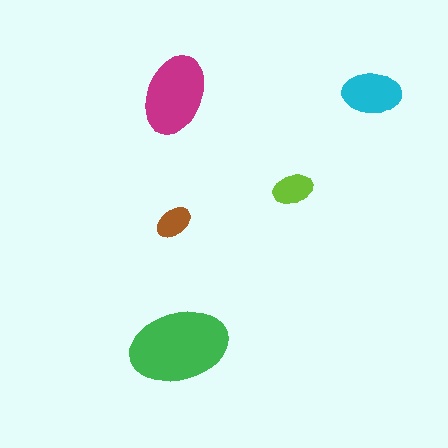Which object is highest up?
The cyan ellipse is topmost.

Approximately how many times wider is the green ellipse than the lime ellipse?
About 2.5 times wider.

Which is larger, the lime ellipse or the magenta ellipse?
The magenta one.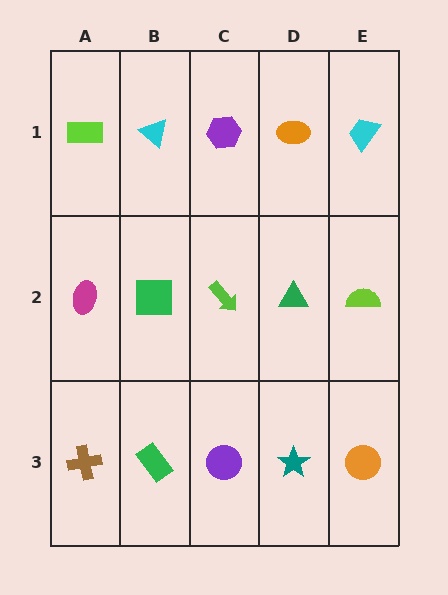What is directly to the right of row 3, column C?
A teal star.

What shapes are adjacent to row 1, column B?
A green square (row 2, column B), a lime rectangle (row 1, column A), a purple hexagon (row 1, column C).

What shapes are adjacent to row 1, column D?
A green triangle (row 2, column D), a purple hexagon (row 1, column C), a cyan trapezoid (row 1, column E).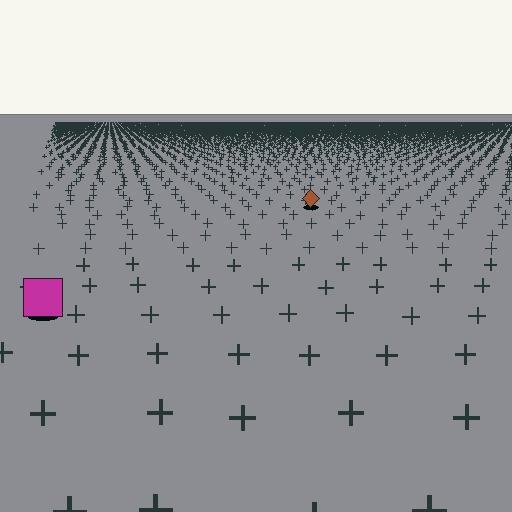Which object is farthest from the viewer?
The brown diamond is farthest from the viewer. It appears smaller and the ground texture around it is denser.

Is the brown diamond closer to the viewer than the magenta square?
No. The magenta square is closer — you can tell from the texture gradient: the ground texture is coarser near it.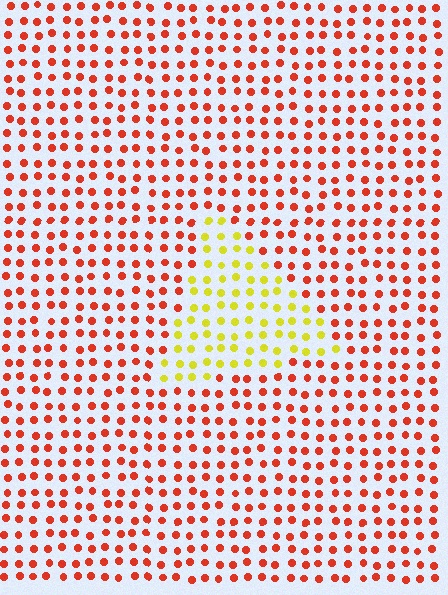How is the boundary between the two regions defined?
The boundary is defined purely by a slight shift in hue (about 57 degrees). Spacing, size, and orientation are identical on both sides.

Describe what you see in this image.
The image is filled with small red elements in a uniform arrangement. A triangle-shaped region is visible where the elements are tinted to a slightly different hue, forming a subtle color boundary.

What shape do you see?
I see a triangle.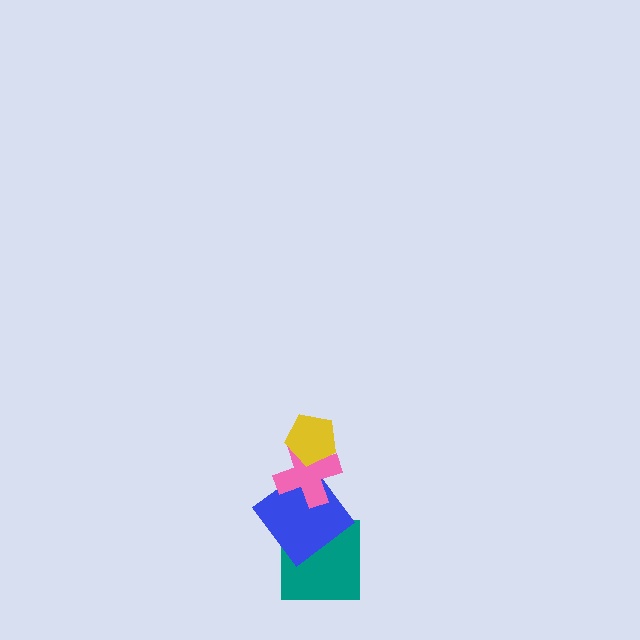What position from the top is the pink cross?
The pink cross is 2nd from the top.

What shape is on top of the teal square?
The blue diamond is on top of the teal square.